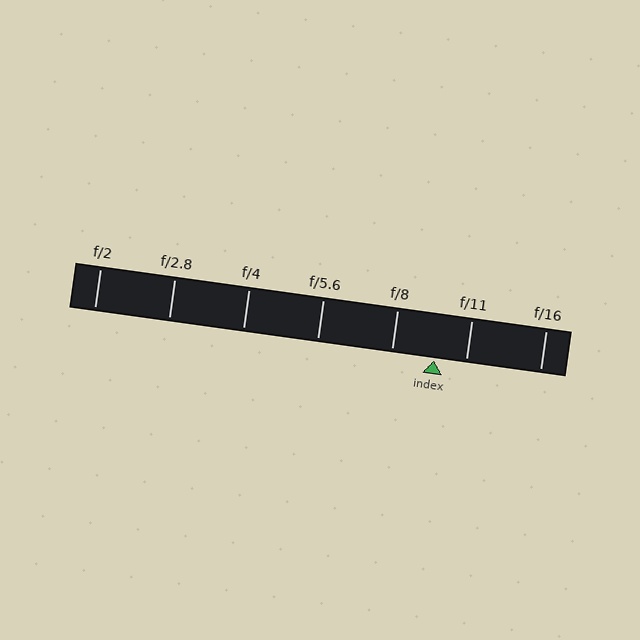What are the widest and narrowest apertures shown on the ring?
The widest aperture shown is f/2 and the narrowest is f/16.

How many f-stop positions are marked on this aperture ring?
There are 7 f-stop positions marked.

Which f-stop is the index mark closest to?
The index mark is closest to f/11.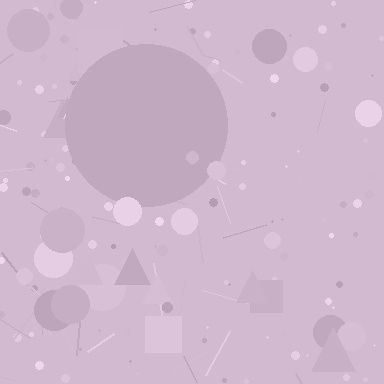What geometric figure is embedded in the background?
A circle is embedded in the background.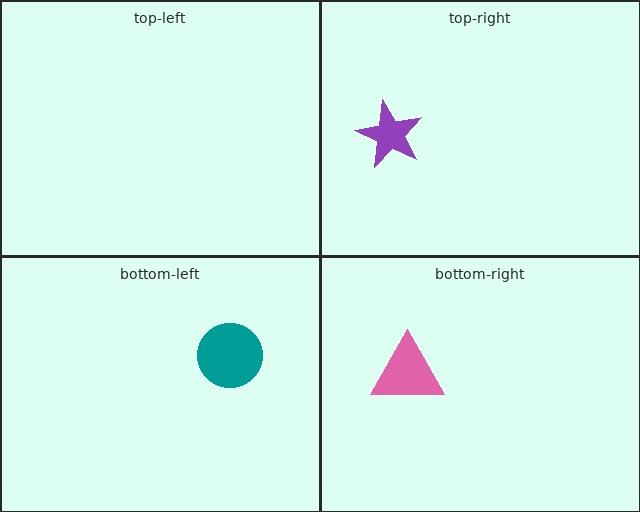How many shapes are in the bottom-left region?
1.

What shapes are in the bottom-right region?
The pink triangle.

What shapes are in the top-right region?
The purple star.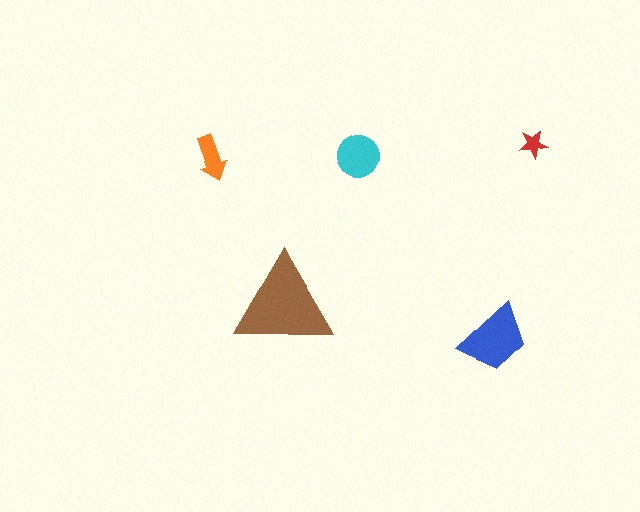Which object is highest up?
The red star is topmost.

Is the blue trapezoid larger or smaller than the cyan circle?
Larger.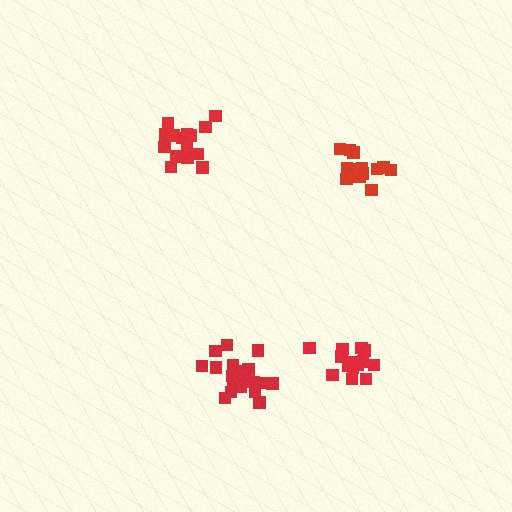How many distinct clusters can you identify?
There are 4 distinct clusters.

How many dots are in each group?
Group 1: 16 dots, Group 2: 19 dots, Group 3: 17 dots, Group 4: 15 dots (67 total).